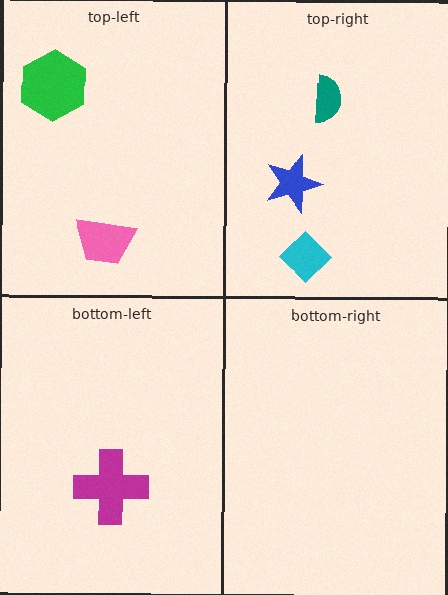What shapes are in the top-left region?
The pink trapezoid, the green hexagon.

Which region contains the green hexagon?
The top-left region.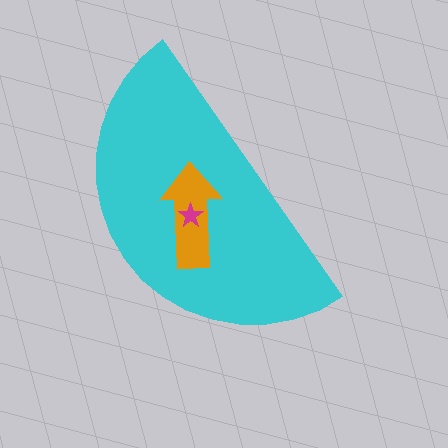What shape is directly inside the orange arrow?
The magenta star.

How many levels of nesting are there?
3.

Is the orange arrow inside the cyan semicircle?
Yes.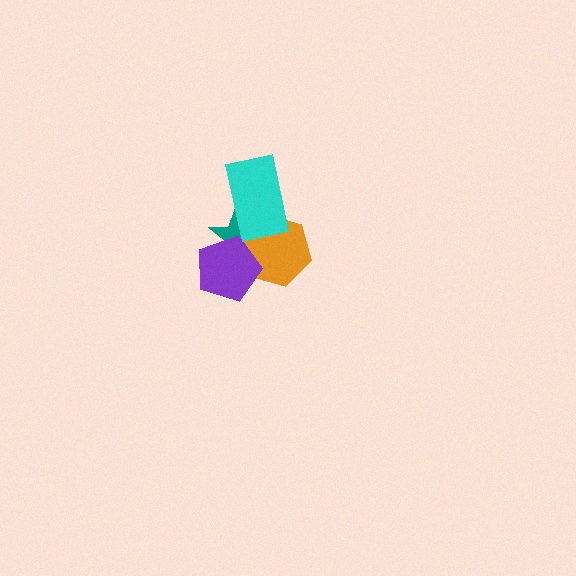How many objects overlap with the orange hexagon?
3 objects overlap with the orange hexagon.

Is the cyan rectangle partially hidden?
No, no other shape covers it.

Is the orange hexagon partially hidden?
Yes, it is partially covered by another shape.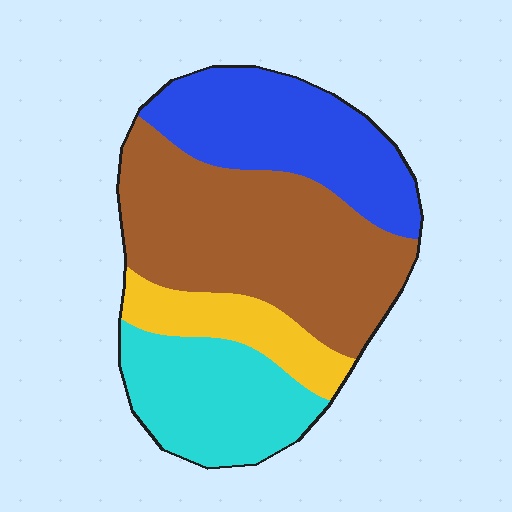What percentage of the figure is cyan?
Cyan covers around 20% of the figure.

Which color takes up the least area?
Yellow, at roughly 10%.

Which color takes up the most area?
Brown, at roughly 40%.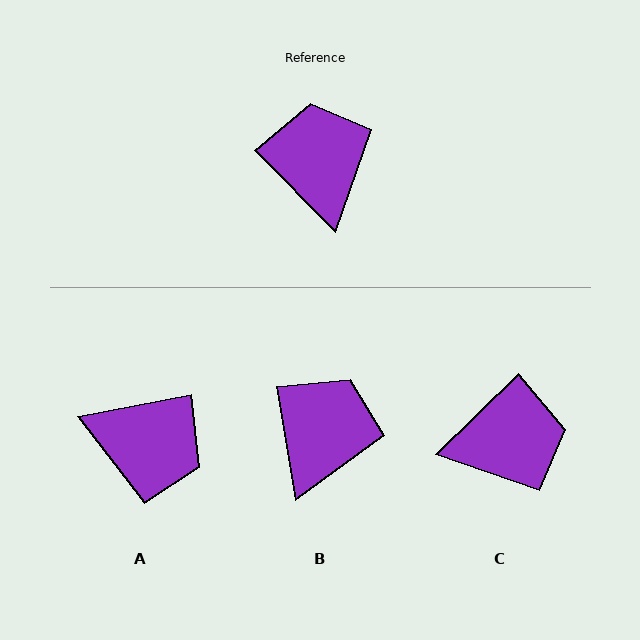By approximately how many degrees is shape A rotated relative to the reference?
Approximately 124 degrees clockwise.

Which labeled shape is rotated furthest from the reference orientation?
A, about 124 degrees away.